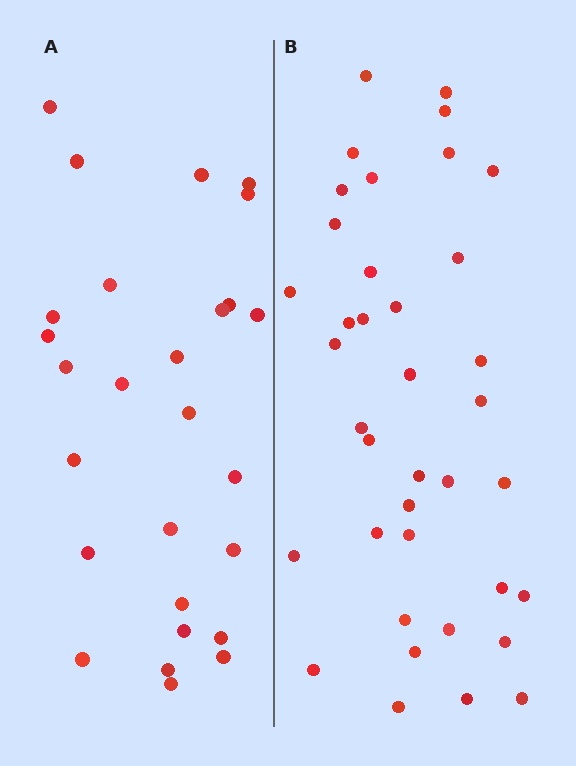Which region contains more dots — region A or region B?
Region B (the right region) has more dots.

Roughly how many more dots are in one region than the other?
Region B has roughly 12 or so more dots than region A.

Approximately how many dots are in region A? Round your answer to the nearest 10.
About 30 dots. (The exact count is 27, which rounds to 30.)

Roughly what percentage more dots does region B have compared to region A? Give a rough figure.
About 40% more.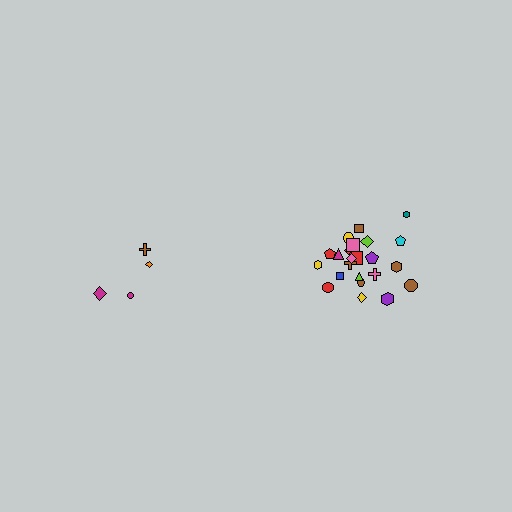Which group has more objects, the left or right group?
The right group.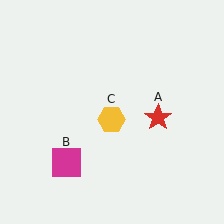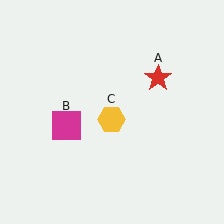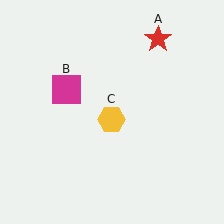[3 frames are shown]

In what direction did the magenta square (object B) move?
The magenta square (object B) moved up.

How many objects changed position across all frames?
2 objects changed position: red star (object A), magenta square (object B).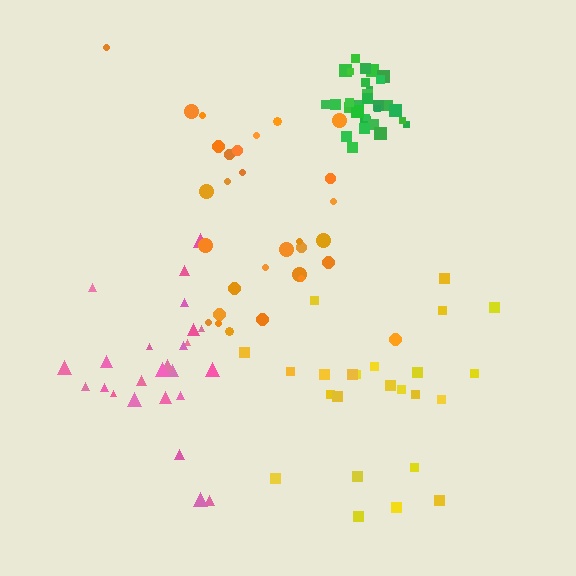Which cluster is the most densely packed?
Green.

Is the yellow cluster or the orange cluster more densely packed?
Orange.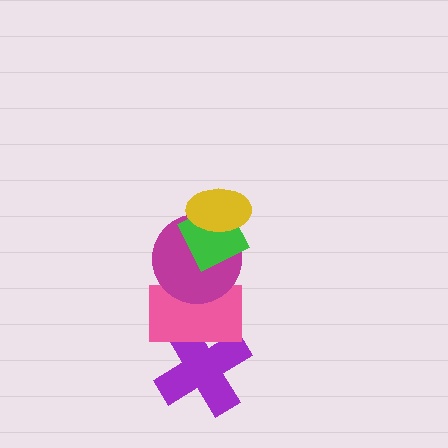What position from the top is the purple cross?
The purple cross is 5th from the top.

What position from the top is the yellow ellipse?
The yellow ellipse is 1st from the top.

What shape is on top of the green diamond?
The yellow ellipse is on top of the green diamond.